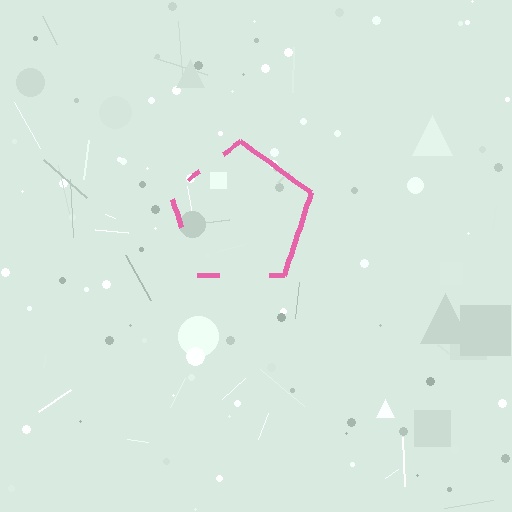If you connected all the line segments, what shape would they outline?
They would outline a pentagon.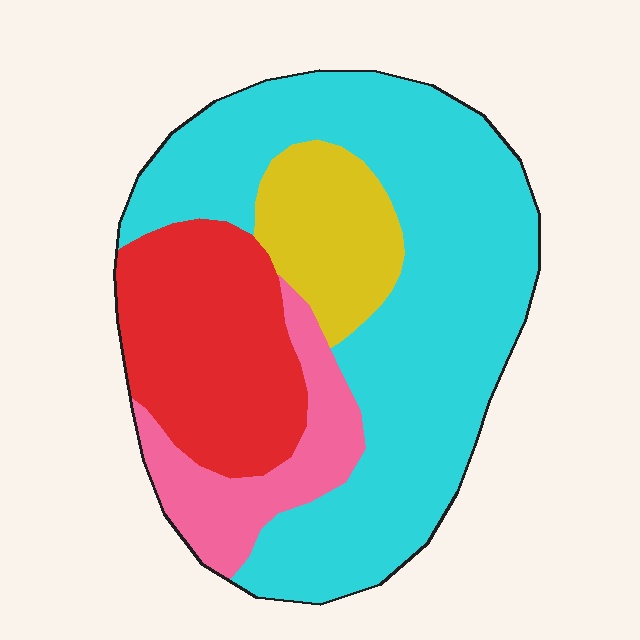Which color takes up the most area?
Cyan, at roughly 55%.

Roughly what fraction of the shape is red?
Red covers roughly 20% of the shape.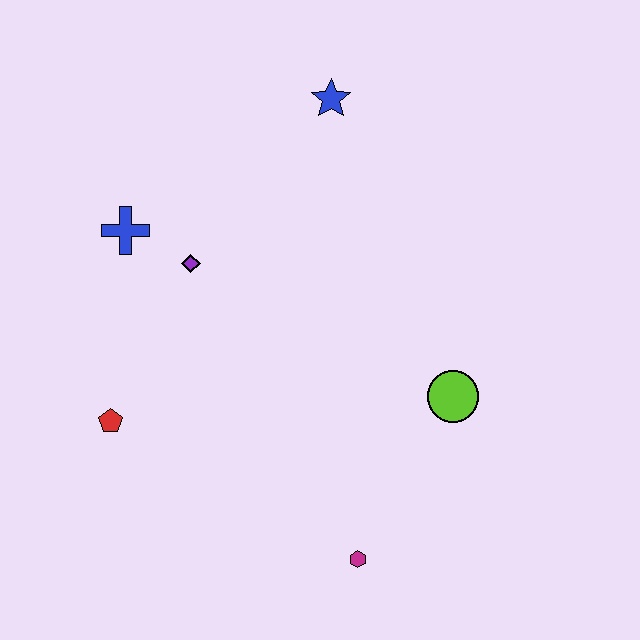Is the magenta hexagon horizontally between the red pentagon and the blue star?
No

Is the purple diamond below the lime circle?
No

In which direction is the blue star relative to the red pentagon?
The blue star is above the red pentagon.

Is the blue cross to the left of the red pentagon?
No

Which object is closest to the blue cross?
The purple diamond is closest to the blue cross.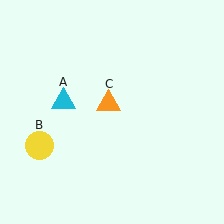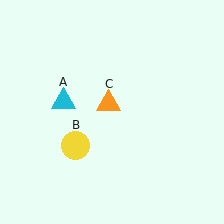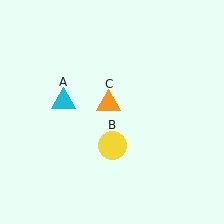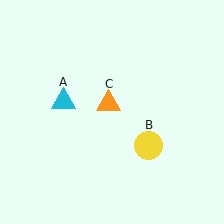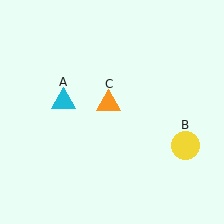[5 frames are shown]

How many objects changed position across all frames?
1 object changed position: yellow circle (object B).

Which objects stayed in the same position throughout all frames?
Cyan triangle (object A) and orange triangle (object C) remained stationary.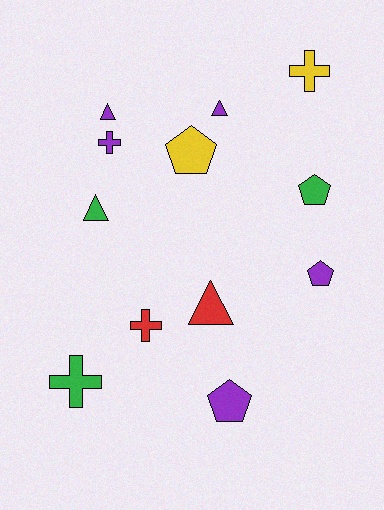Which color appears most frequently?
Purple, with 5 objects.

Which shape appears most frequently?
Triangle, with 4 objects.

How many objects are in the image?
There are 12 objects.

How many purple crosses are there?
There is 1 purple cross.